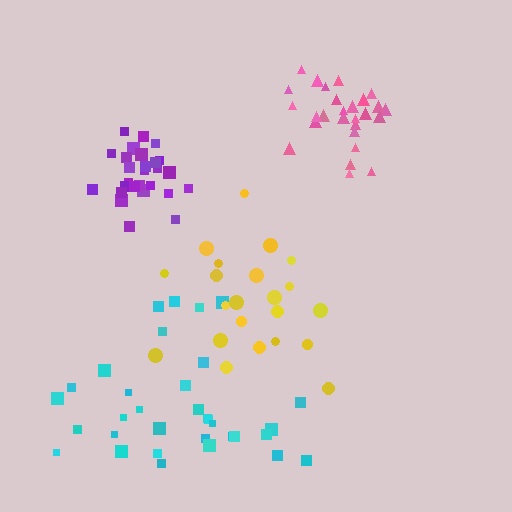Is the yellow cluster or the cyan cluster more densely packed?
Yellow.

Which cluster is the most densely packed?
Purple.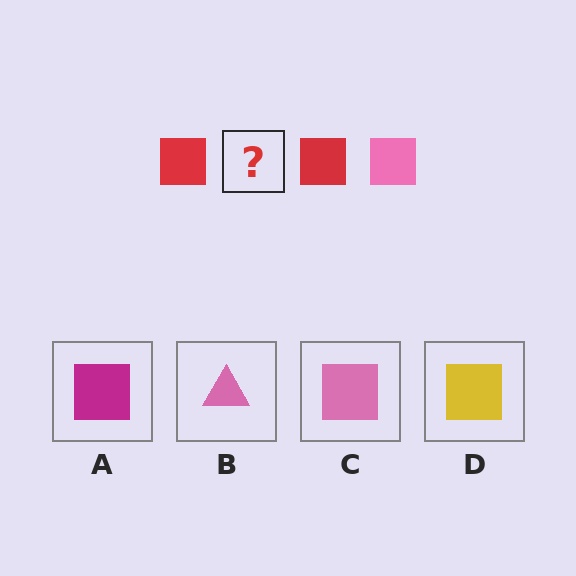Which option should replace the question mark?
Option C.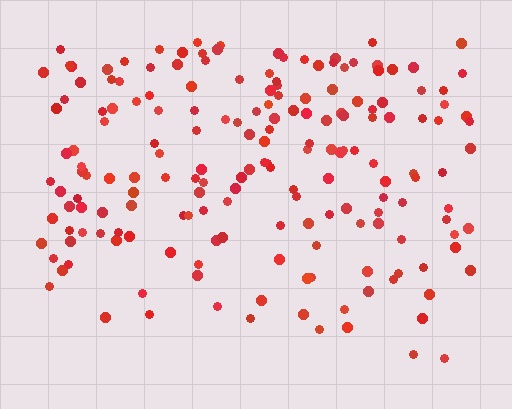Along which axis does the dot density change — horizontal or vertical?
Vertical.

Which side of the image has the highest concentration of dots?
The top.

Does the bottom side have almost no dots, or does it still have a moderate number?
Still a moderate number, just noticeably fewer than the top.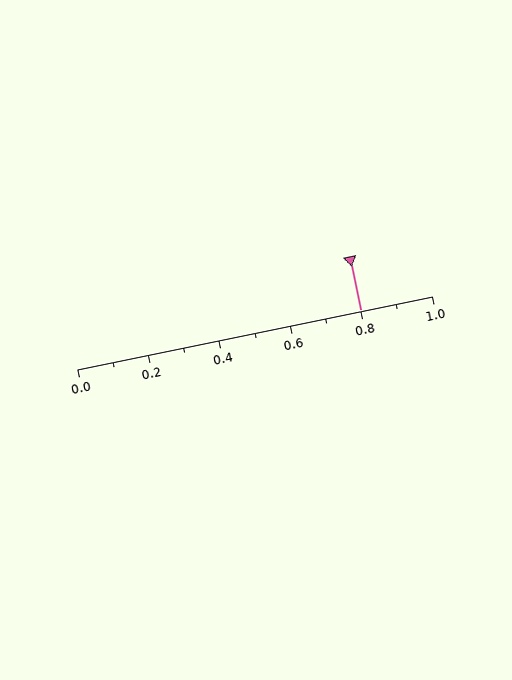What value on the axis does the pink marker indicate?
The marker indicates approximately 0.8.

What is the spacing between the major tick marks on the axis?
The major ticks are spaced 0.2 apart.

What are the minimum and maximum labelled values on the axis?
The axis runs from 0.0 to 1.0.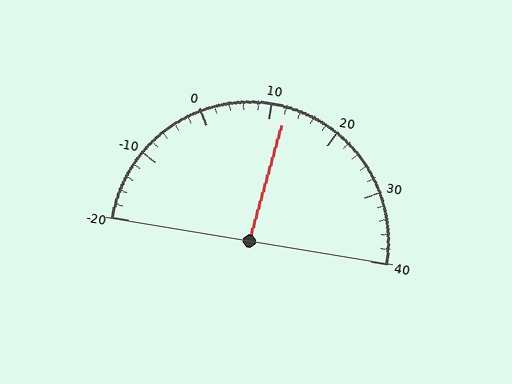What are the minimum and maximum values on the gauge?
The gauge ranges from -20 to 40.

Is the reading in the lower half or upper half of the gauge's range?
The reading is in the upper half of the range (-20 to 40).